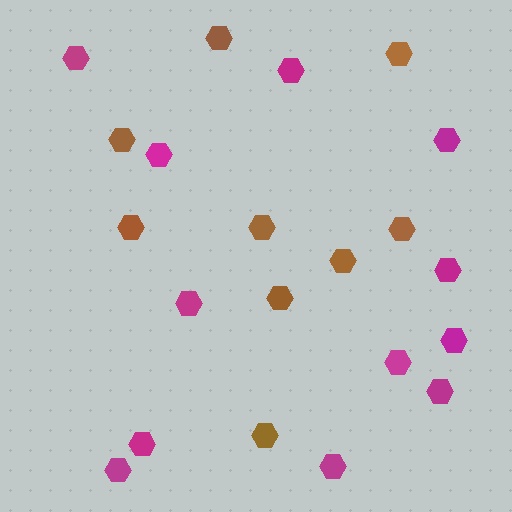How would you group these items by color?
There are 2 groups: one group of brown hexagons (9) and one group of magenta hexagons (12).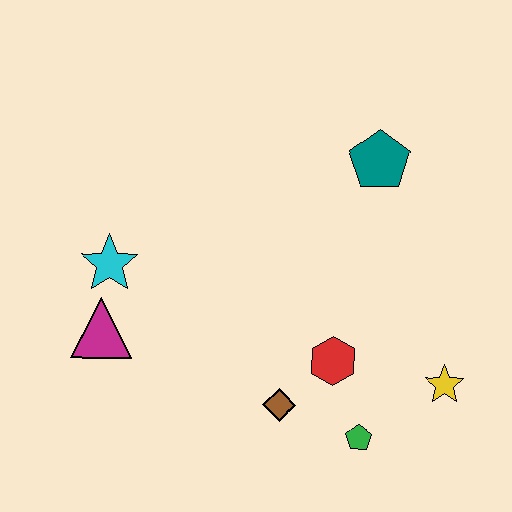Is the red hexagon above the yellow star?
Yes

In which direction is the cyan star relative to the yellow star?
The cyan star is to the left of the yellow star.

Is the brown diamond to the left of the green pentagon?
Yes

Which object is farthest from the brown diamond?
The teal pentagon is farthest from the brown diamond.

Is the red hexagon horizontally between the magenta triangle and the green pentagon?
Yes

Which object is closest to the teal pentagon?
The red hexagon is closest to the teal pentagon.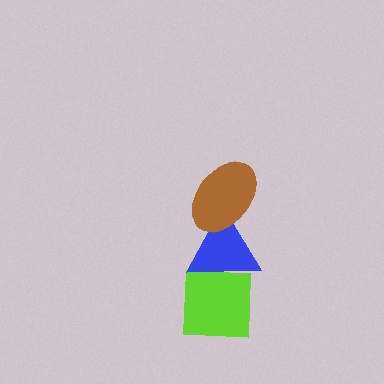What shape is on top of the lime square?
The blue triangle is on top of the lime square.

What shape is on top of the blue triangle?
The brown ellipse is on top of the blue triangle.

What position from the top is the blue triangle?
The blue triangle is 2nd from the top.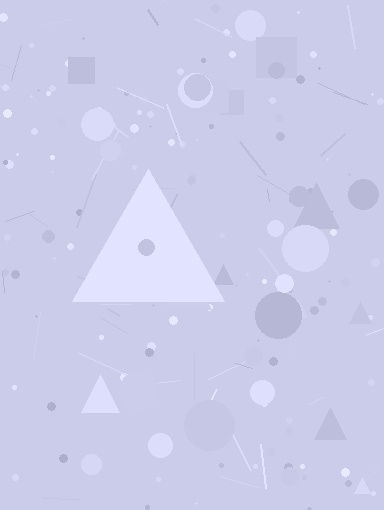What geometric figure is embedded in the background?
A triangle is embedded in the background.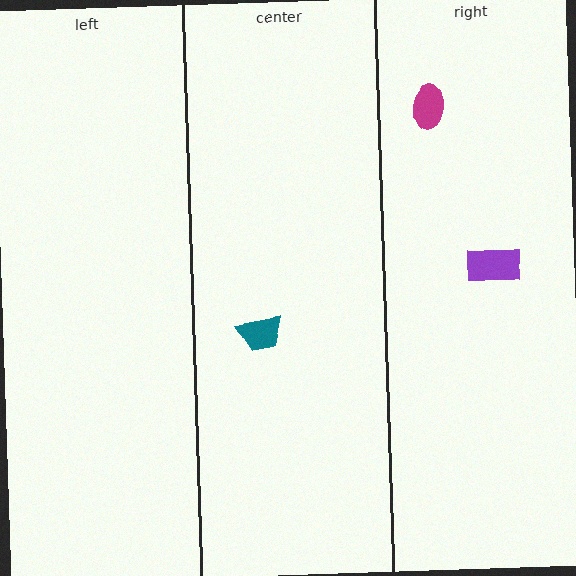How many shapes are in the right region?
2.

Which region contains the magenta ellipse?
The right region.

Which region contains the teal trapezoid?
The center region.